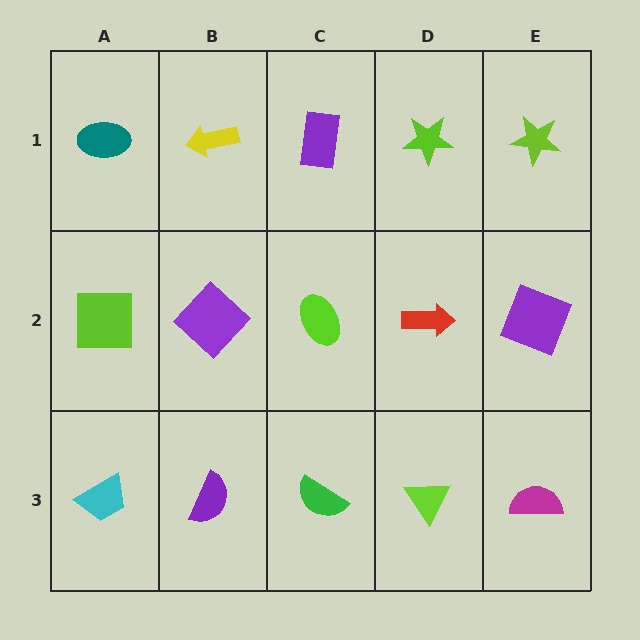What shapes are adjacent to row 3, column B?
A purple diamond (row 2, column B), a cyan trapezoid (row 3, column A), a green semicircle (row 3, column C).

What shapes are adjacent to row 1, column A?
A lime square (row 2, column A), a yellow arrow (row 1, column B).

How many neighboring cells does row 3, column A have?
2.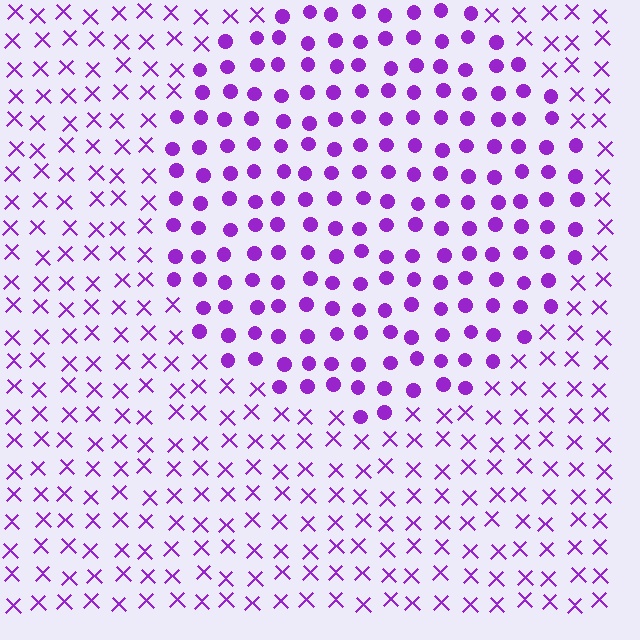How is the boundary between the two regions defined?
The boundary is defined by a change in element shape: circles inside vs. X marks outside. All elements share the same color and spacing.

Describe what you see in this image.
The image is filled with small purple elements arranged in a uniform grid. A circle-shaped region contains circles, while the surrounding area contains X marks. The boundary is defined purely by the change in element shape.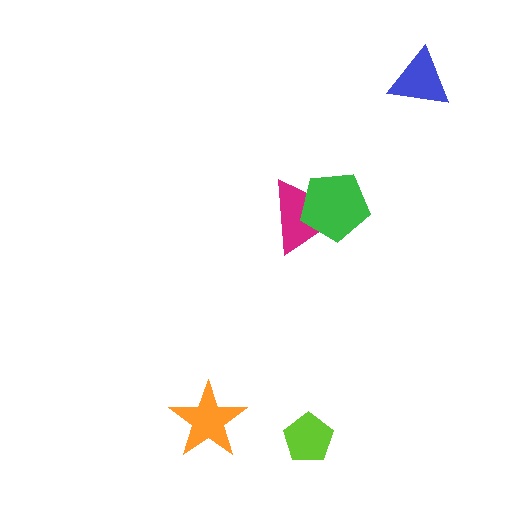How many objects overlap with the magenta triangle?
1 object overlaps with the magenta triangle.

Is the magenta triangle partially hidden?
Yes, it is partially covered by another shape.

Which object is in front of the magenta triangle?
The green pentagon is in front of the magenta triangle.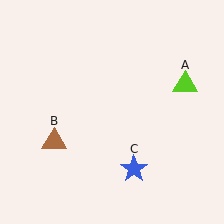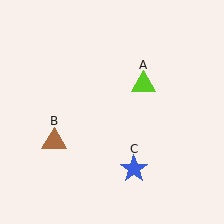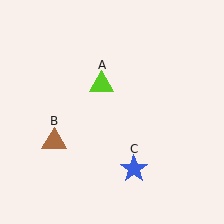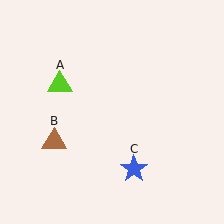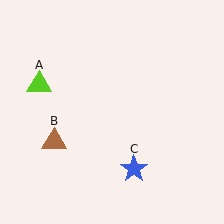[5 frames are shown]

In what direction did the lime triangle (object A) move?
The lime triangle (object A) moved left.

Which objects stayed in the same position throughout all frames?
Brown triangle (object B) and blue star (object C) remained stationary.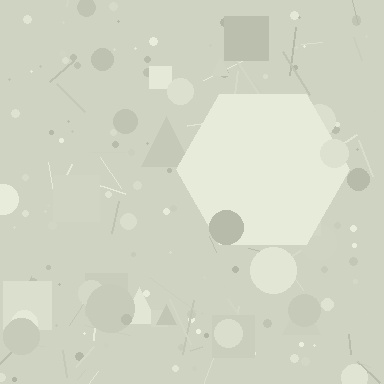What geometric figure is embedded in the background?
A hexagon is embedded in the background.